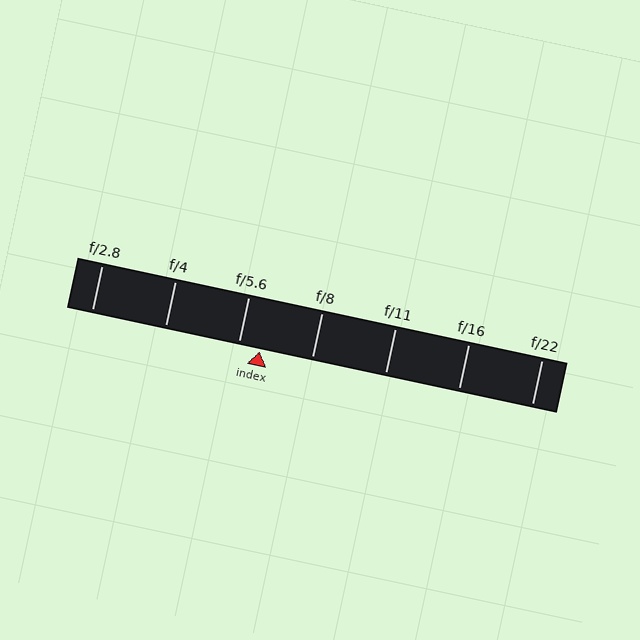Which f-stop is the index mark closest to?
The index mark is closest to f/5.6.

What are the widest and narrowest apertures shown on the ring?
The widest aperture shown is f/2.8 and the narrowest is f/22.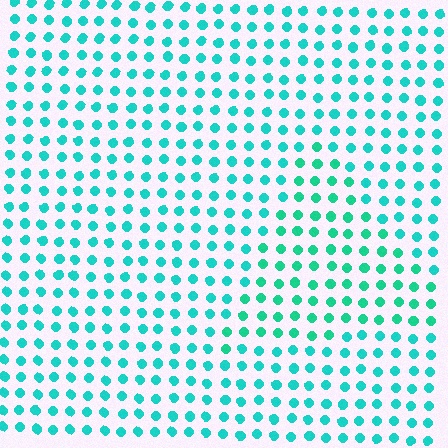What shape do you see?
I see a triangle.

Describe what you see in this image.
The image is filled with small cyan elements in a uniform arrangement. A triangle-shaped region is visible where the elements are tinted to a slightly different hue, forming a subtle color boundary.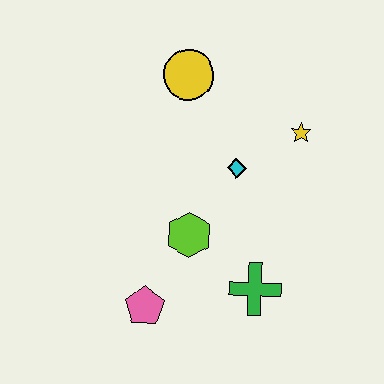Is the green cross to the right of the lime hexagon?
Yes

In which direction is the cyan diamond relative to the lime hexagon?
The cyan diamond is above the lime hexagon.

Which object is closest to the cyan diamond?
The yellow star is closest to the cyan diamond.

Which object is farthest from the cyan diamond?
The pink pentagon is farthest from the cyan diamond.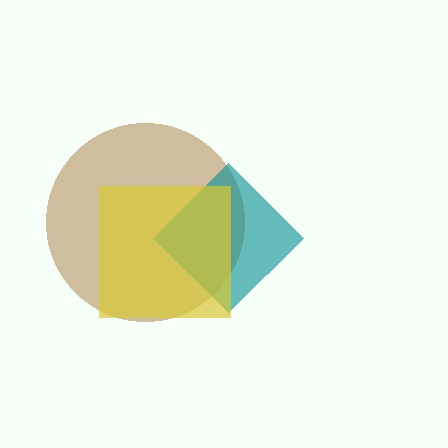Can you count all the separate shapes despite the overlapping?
Yes, there are 3 separate shapes.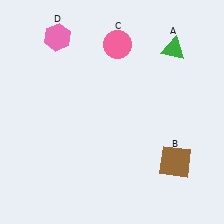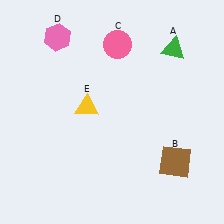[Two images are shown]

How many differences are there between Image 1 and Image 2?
There is 1 difference between the two images.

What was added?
A yellow triangle (E) was added in Image 2.